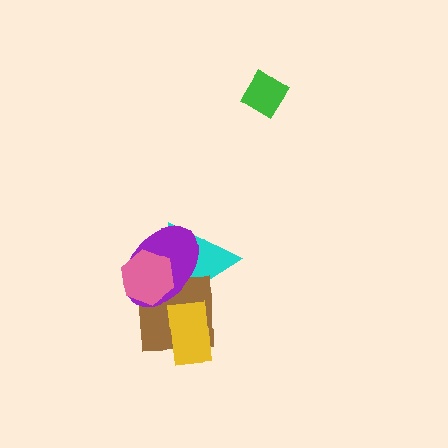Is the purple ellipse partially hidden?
Yes, it is partially covered by another shape.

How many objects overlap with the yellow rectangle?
1 object overlaps with the yellow rectangle.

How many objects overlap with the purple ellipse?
3 objects overlap with the purple ellipse.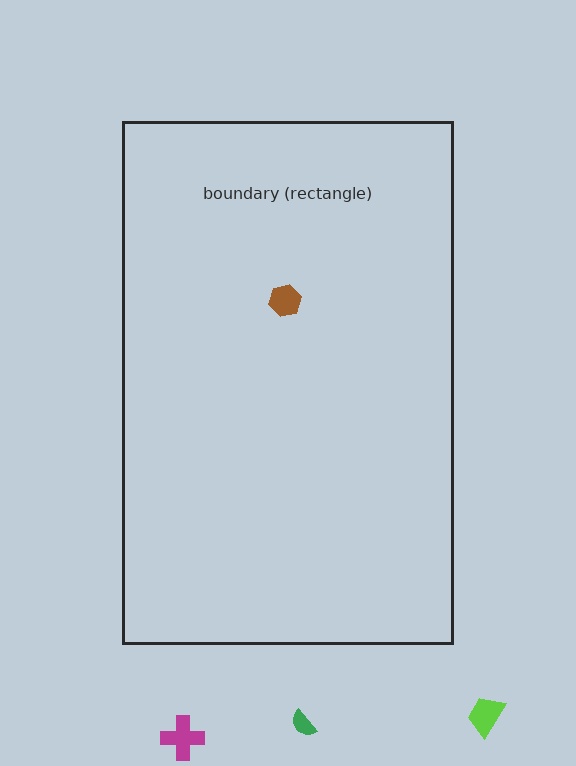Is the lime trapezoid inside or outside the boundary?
Outside.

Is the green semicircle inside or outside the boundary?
Outside.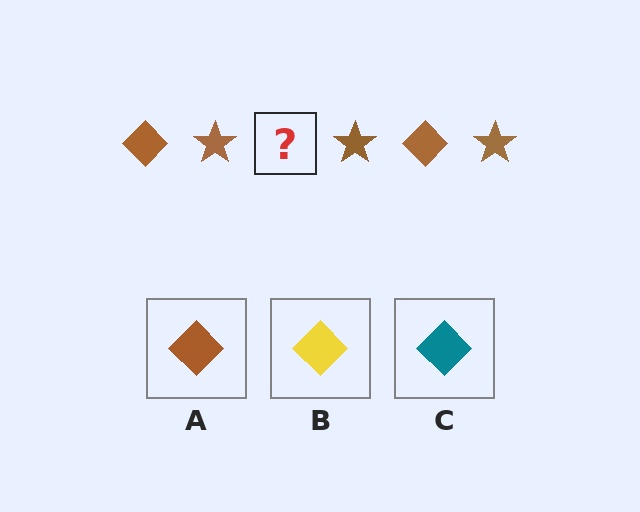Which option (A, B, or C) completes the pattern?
A.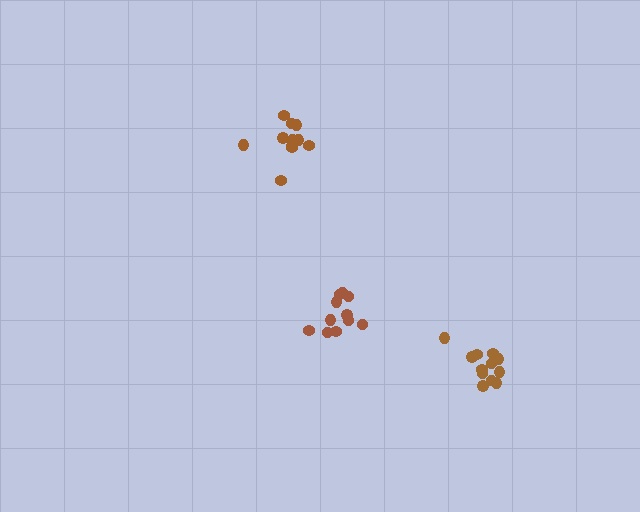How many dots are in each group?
Group 1: 12 dots, Group 2: 11 dots, Group 3: 11 dots (34 total).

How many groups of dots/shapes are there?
There are 3 groups.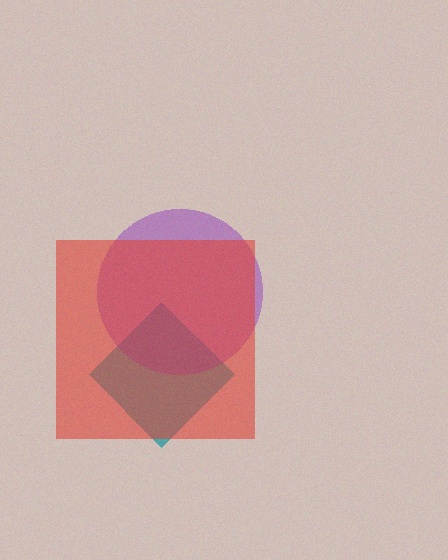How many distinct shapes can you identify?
There are 3 distinct shapes: a teal diamond, a purple circle, a red square.